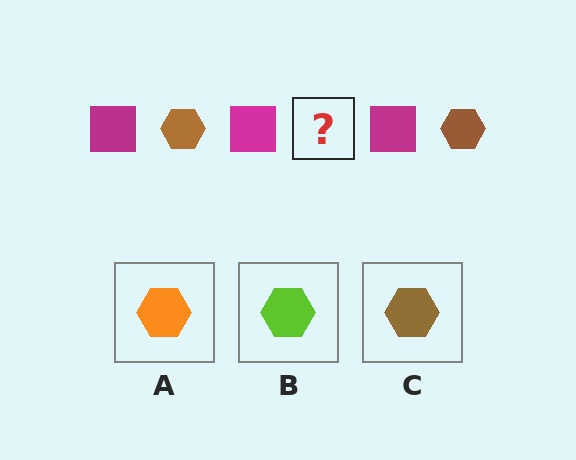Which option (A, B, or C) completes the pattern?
C.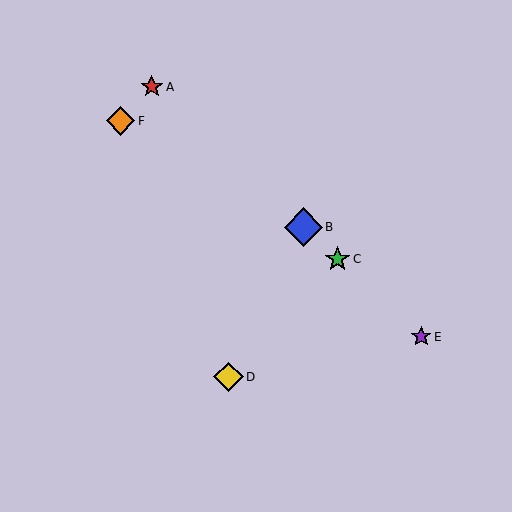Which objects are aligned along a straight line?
Objects A, B, C, E are aligned along a straight line.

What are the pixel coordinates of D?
Object D is at (229, 377).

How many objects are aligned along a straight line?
4 objects (A, B, C, E) are aligned along a straight line.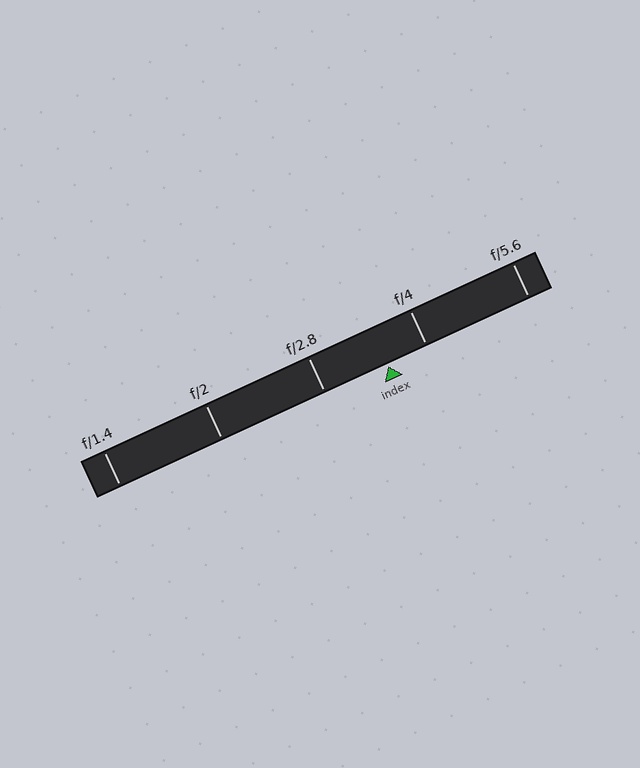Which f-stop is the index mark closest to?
The index mark is closest to f/4.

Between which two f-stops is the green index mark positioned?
The index mark is between f/2.8 and f/4.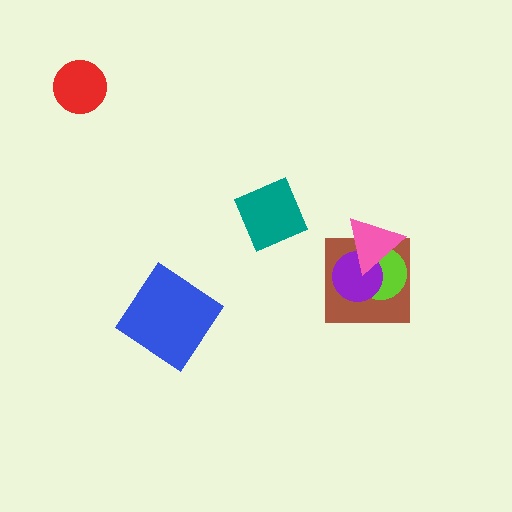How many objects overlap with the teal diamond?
0 objects overlap with the teal diamond.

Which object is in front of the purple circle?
The pink triangle is in front of the purple circle.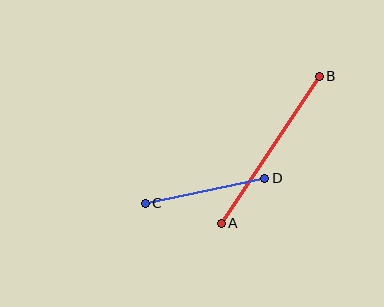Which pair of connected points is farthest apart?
Points A and B are farthest apart.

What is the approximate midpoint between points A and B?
The midpoint is at approximately (270, 150) pixels.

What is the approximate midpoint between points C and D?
The midpoint is at approximately (205, 191) pixels.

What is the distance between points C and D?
The distance is approximately 122 pixels.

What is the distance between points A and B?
The distance is approximately 177 pixels.